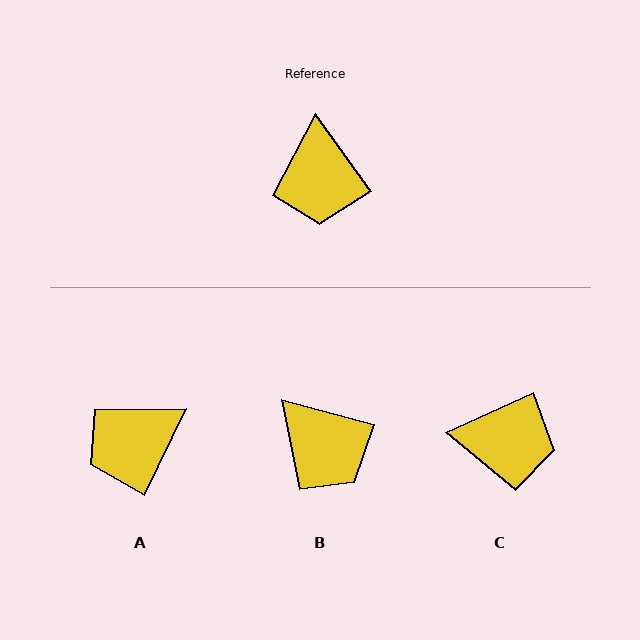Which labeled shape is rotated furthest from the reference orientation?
C, about 78 degrees away.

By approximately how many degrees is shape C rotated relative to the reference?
Approximately 78 degrees counter-clockwise.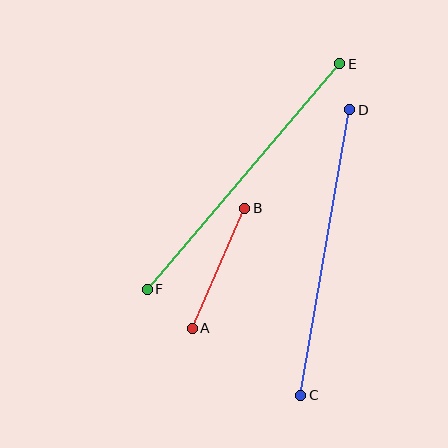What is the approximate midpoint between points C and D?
The midpoint is at approximately (325, 252) pixels.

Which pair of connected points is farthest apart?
Points E and F are farthest apart.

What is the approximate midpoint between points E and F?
The midpoint is at approximately (243, 177) pixels.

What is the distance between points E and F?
The distance is approximately 296 pixels.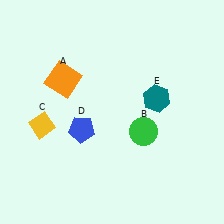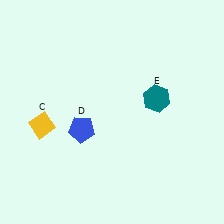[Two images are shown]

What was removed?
The orange square (A), the green circle (B) were removed in Image 2.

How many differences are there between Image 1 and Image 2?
There are 2 differences between the two images.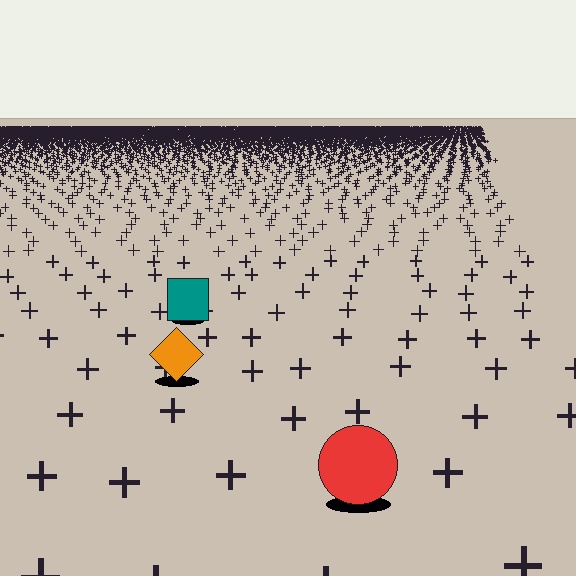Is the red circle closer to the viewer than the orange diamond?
Yes. The red circle is closer — you can tell from the texture gradient: the ground texture is coarser near it.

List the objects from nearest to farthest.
From nearest to farthest: the red circle, the orange diamond, the teal square.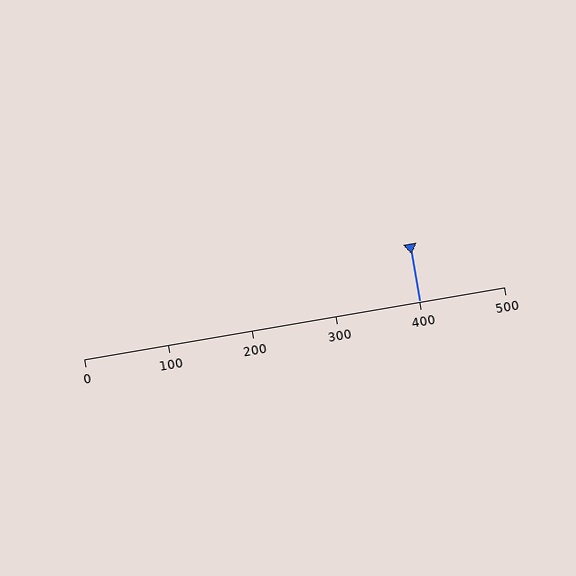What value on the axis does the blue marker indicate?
The marker indicates approximately 400.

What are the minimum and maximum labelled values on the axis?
The axis runs from 0 to 500.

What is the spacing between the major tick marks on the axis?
The major ticks are spaced 100 apart.